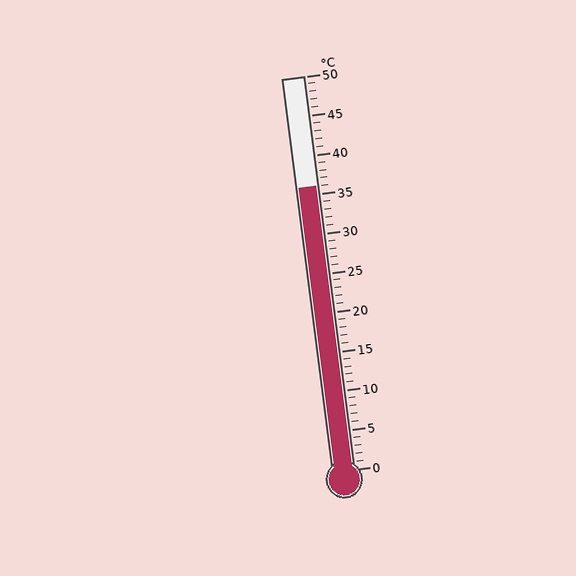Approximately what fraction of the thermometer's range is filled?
The thermometer is filled to approximately 70% of its range.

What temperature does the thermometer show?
The thermometer shows approximately 36°C.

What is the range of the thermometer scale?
The thermometer scale ranges from 0°C to 50°C.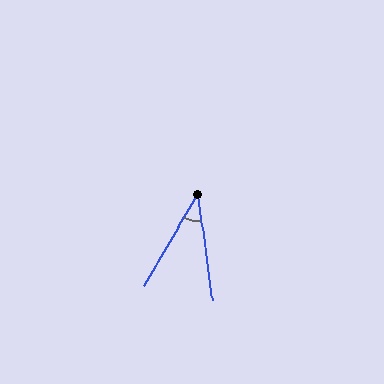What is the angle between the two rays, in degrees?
Approximately 38 degrees.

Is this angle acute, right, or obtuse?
It is acute.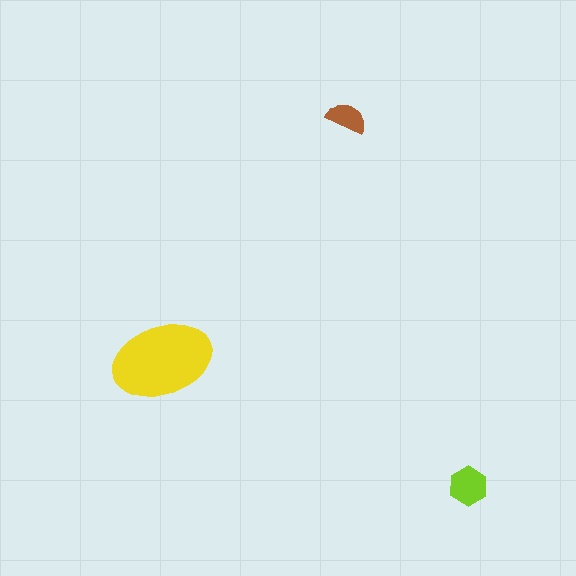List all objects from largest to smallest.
The yellow ellipse, the lime hexagon, the brown semicircle.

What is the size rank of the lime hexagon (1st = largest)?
2nd.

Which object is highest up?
The brown semicircle is topmost.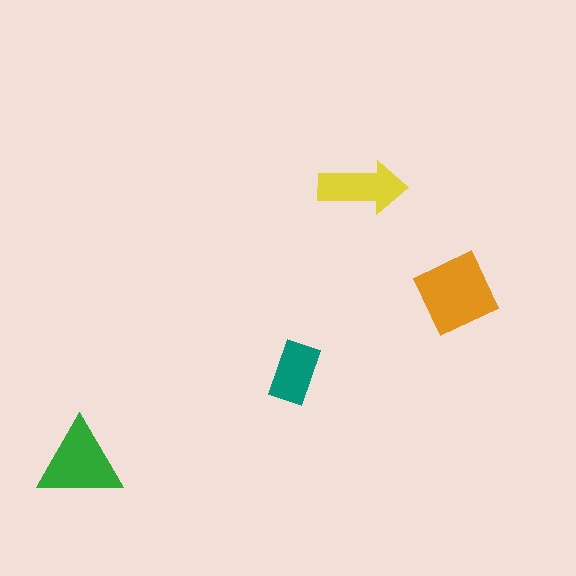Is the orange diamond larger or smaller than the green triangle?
Larger.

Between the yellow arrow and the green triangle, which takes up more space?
The green triangle.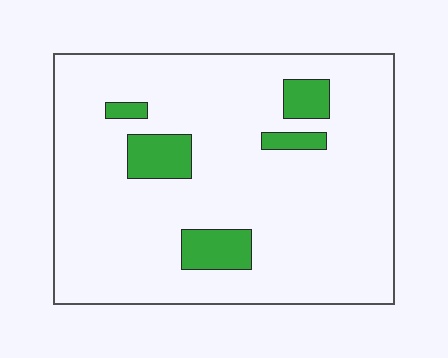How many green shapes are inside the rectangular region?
5.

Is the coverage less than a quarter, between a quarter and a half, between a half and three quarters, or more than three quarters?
Less than a quarter.